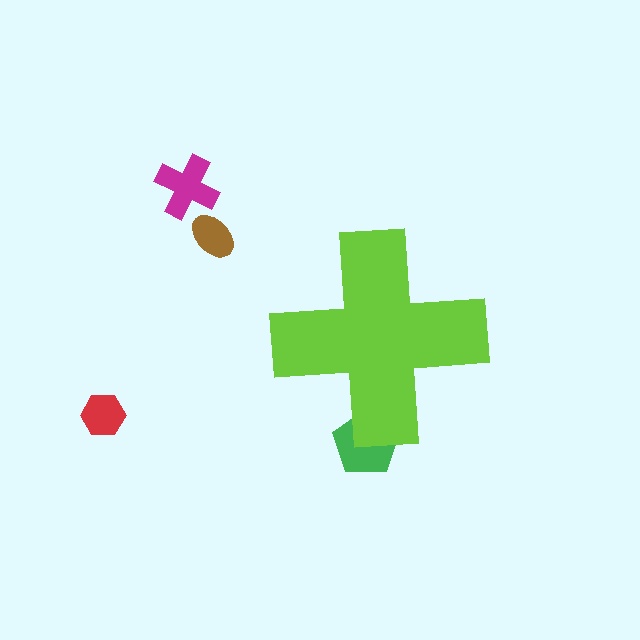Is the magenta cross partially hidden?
No, the magenta cross is fully visible.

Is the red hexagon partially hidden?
No, the red hexagon is fully visible.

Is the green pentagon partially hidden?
Yes, the green pentagon is partially hidden behind the lime cross.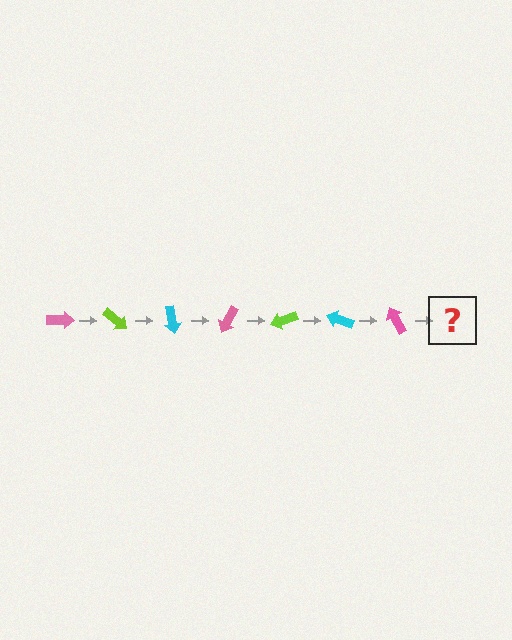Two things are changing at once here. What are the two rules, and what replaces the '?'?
The two rules are that it rotates 40 degrees each step and the color cycles through pink, lime, and cyan. The '?' should be a lime arrow, rotated 280 degrees from the start.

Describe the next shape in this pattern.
It should be a lime arrow, rotated 280 degrees from the start.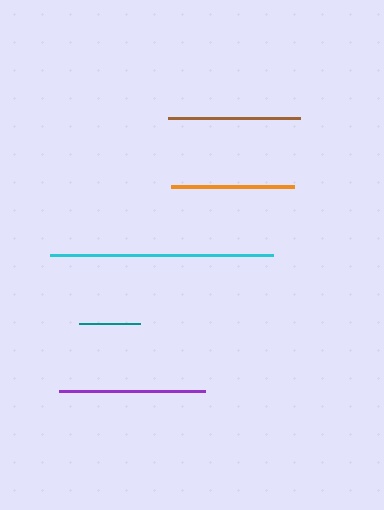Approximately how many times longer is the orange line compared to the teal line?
The orange line is approximately 2.0 times the length of the teal line.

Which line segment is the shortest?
The teal line is the shortest at approximately 61 pixels.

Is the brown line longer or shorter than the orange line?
The brown line is longer than the orange line.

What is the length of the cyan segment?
The cyan segment is approximately 223 pixels long.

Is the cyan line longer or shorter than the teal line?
The cyan line is longer than the teal line.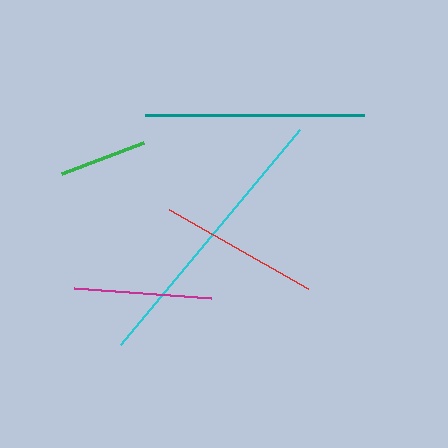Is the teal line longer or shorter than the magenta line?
The teal line is longer than the magenta line.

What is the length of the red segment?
The red segment is approximately 160 pixels long.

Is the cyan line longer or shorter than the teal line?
The cyan line is longer than the teal line.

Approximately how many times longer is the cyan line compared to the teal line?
The cyan line is approximately 1.3 times the length of the teal line.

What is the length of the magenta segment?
The magenta segment is approximately 138 pixels long.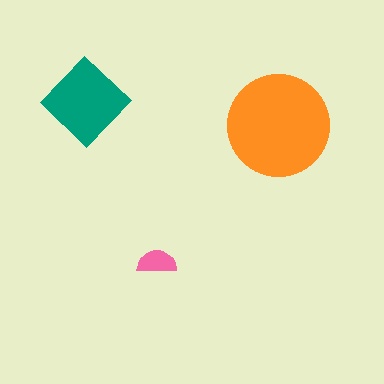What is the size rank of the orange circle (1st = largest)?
1st.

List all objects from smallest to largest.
The pink semicircle, the teal diamond, the orange circle.